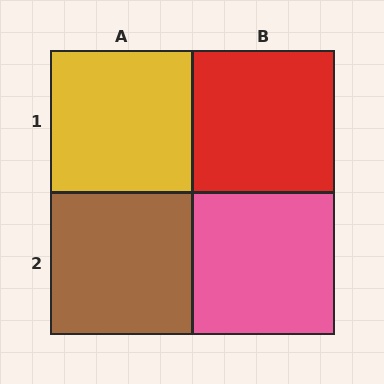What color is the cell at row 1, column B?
Red.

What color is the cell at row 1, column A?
Yellow.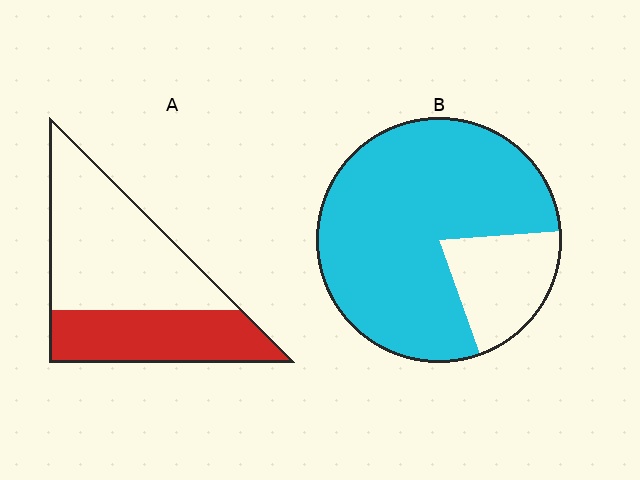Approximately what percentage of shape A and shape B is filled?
A is approximately 40% and B is approximately 80%.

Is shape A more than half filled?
No.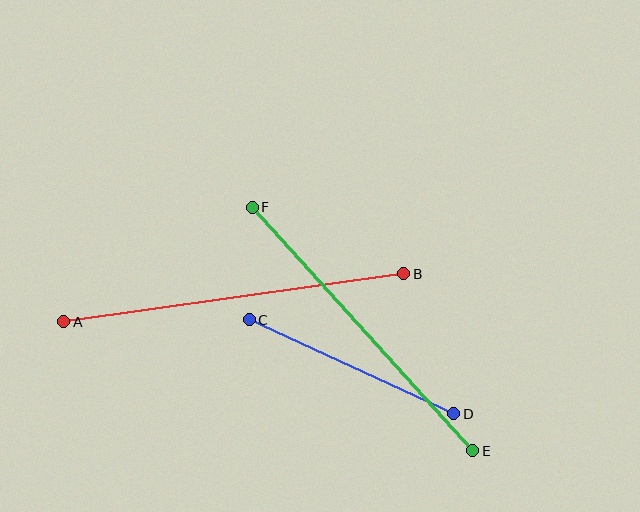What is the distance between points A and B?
The distance is approximately 343 pixels.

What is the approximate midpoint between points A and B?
The midpoint is at approximately (234, 298) pixels.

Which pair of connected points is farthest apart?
Points A and B are farthest apart.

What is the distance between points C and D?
The distance is approximately 225 pixels.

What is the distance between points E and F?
The distance is approximately 329 pixels.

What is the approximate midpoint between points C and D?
The midpoint is at approximately (352, 367) pixels.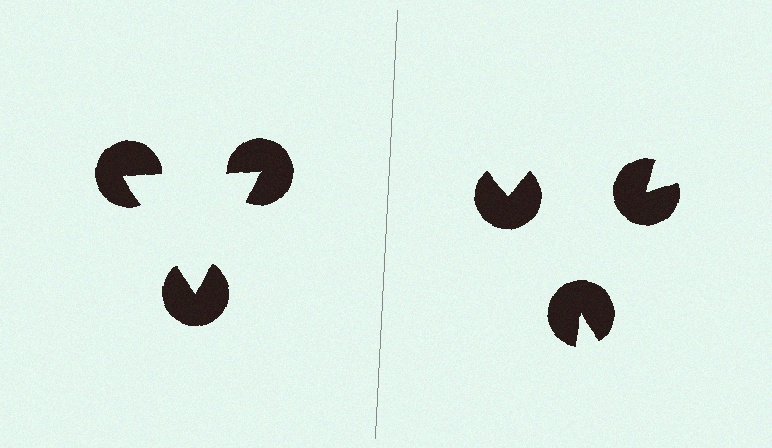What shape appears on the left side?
An illusory triangle.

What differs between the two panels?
The pac-man discs are positioned identically on both sides; only the wedge orientations differ. On the left they align to a triangle; on the right they are misaligned.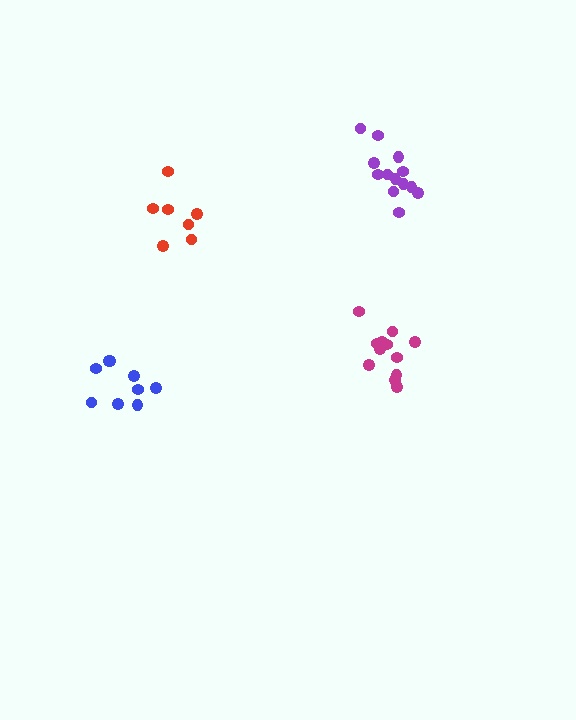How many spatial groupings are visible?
There are 4 spatial groupings.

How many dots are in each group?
Group 1: 12 dots, Group 2: 7 dots, Group 3: 9 dots, Group 4: 13 dots (41 total).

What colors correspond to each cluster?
The clusters are colored: magenta, red, blue, purple.